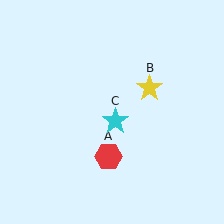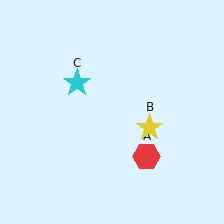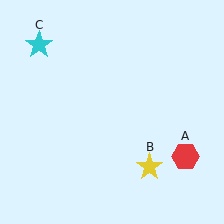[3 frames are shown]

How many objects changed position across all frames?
3 objects changed position: red hexagon (object A), yellow star (object B), cyan star (object C).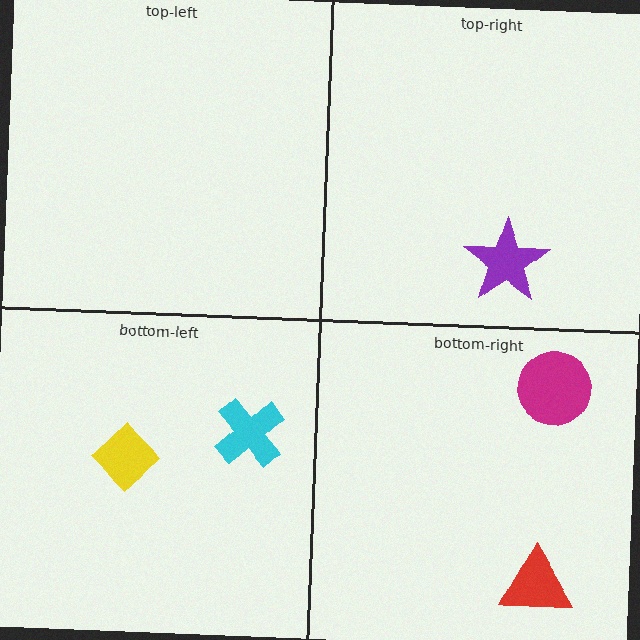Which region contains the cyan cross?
The bottom-left region.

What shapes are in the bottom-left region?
The yellow diamond, the cyan cross.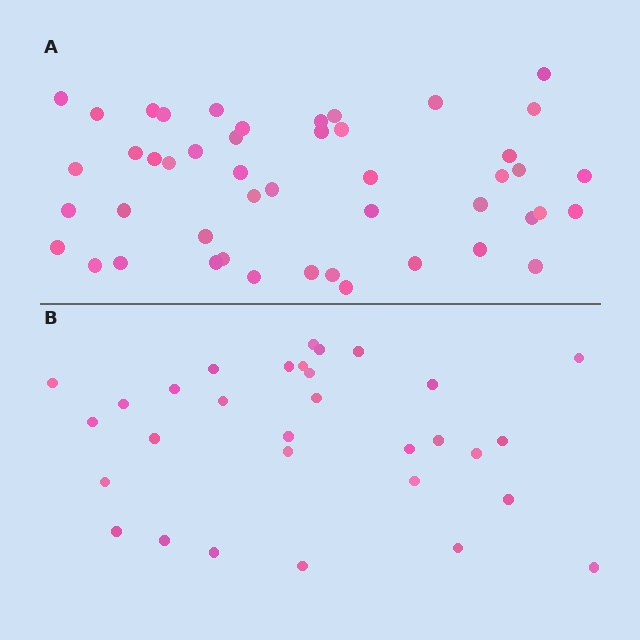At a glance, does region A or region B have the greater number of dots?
Region A (the top region) has more dots.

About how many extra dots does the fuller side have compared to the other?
Region A has approximately 15 more dots than region B.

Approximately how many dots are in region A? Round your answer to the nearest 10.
About 50 dots. (The exact count is 47, which rounds to 50.)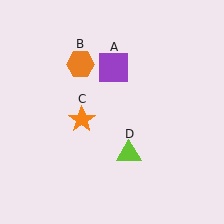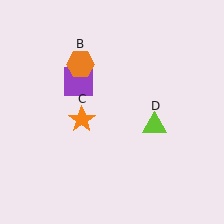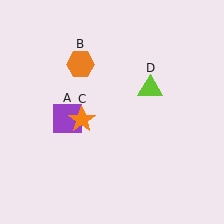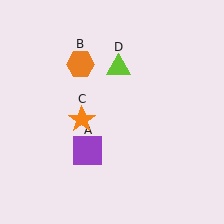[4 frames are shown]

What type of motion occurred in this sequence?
The purple square (object A), lime triangle (object D) rotated counterclockwise around the center of the scene.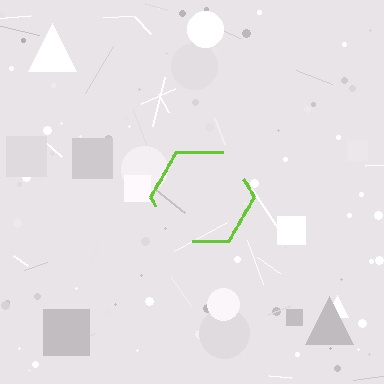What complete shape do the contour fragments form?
The contour fragments form a hexagon.